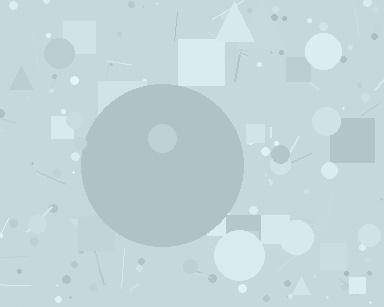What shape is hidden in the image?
A circle is hidden in the image.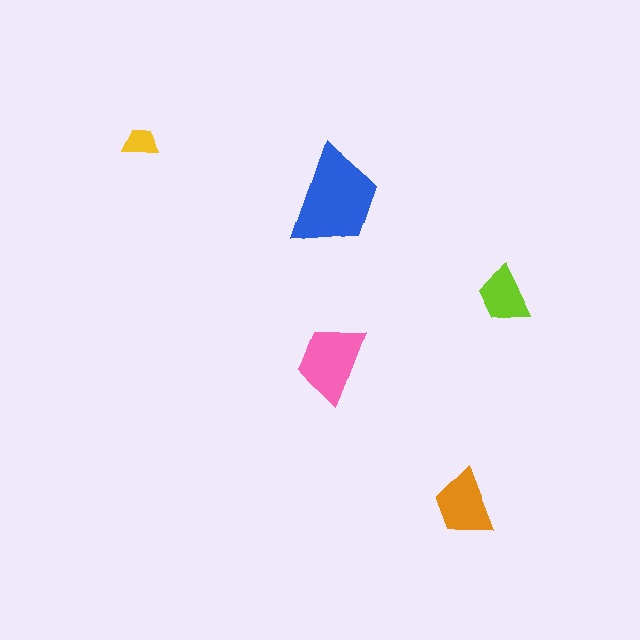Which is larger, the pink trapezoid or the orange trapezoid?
The pink one.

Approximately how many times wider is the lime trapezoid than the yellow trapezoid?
About 1.5 times wider.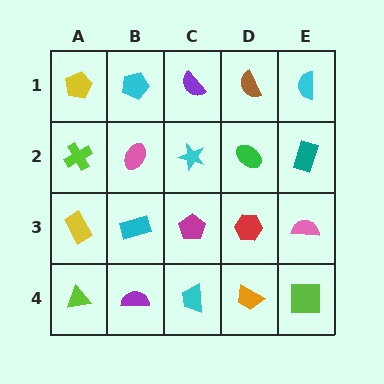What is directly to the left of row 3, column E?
A red hexagon.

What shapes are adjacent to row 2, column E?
A cyan semicircle (row 1, column E), a pink semicircle (row 3, column E), a green ellipse (row 2, column D).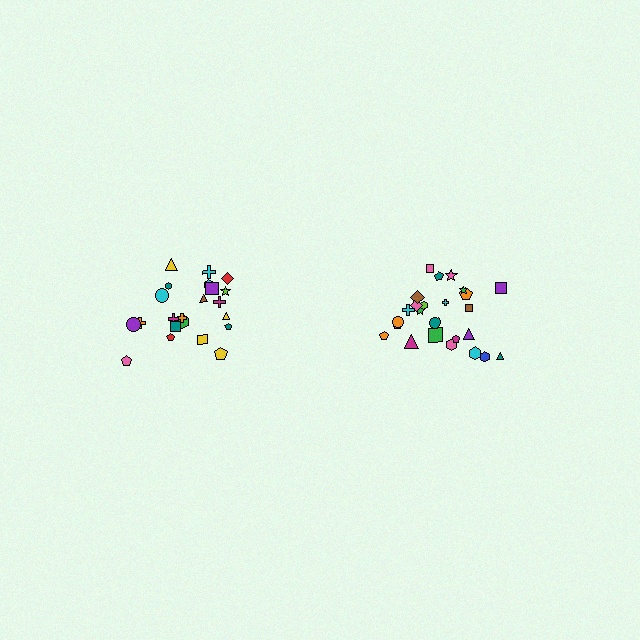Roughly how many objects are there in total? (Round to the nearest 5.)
Roughly 45 objects in total.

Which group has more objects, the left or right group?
The right group.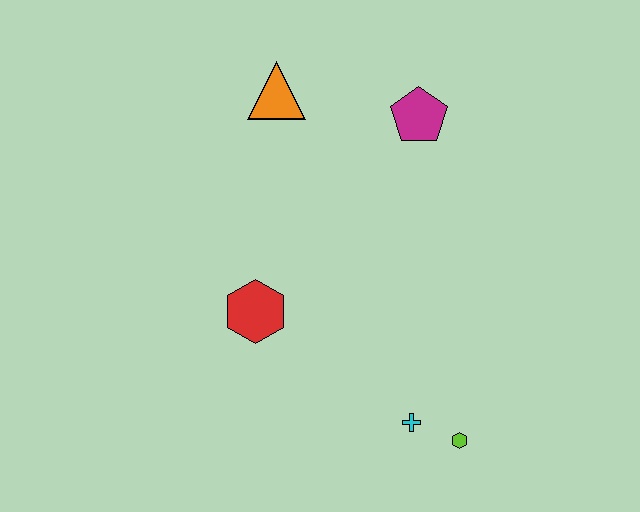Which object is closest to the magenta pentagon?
The orange triangle is closest to the magenta pentagon.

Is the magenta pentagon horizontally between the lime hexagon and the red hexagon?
Yes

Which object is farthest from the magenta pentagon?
The lime hexagon is farthest from the magenta pentagon.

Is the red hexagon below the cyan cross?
No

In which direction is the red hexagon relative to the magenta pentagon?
The red hexagon is below the magenta pentagon.